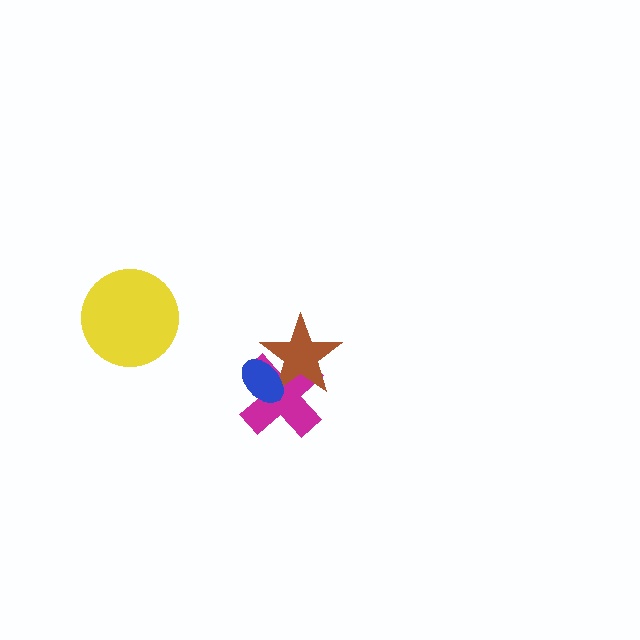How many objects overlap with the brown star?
2 objects overlap with the brown star.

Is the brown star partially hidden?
Yes, it is partially covered by another shape.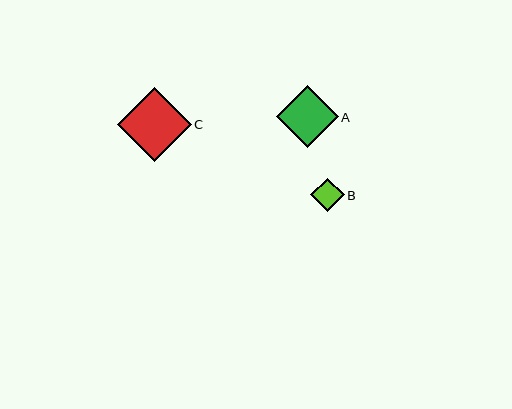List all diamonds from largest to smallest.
From largest to smallest: C, A, B.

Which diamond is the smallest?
Diamond B is the smallest with a size of approximately 33 pixels.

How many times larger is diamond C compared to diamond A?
Diamond C is approximately 1.2 times the size of diamond A.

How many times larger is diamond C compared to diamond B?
Diamond C is approximately 2.2 times the size of diamond B.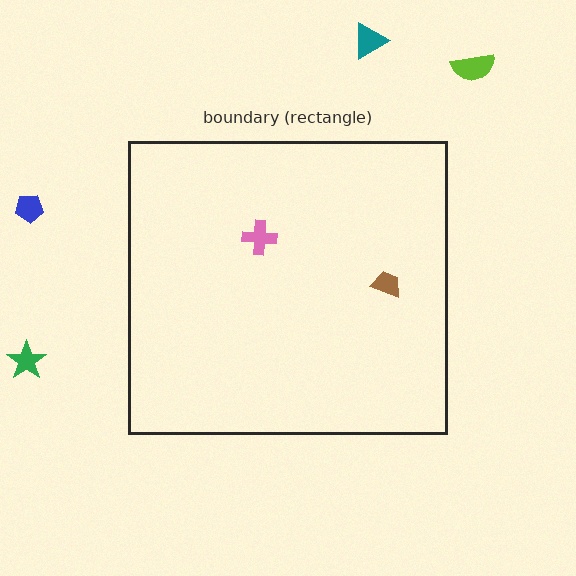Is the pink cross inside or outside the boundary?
Inside.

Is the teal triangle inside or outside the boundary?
Outside.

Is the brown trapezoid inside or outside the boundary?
Inside.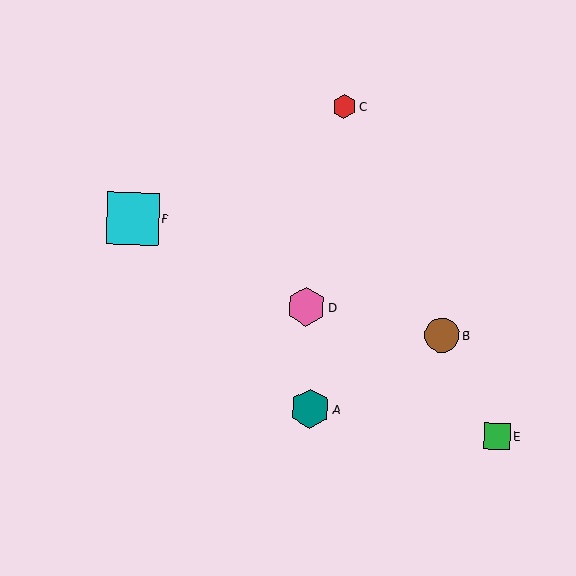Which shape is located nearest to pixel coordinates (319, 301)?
The pink hexagon (labeled D) at (306, 306) is nearest to that location.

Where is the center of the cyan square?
The center of the cyan square is at (133, 219).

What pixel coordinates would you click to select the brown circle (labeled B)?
Click at (442, 335) to select the brown circle B.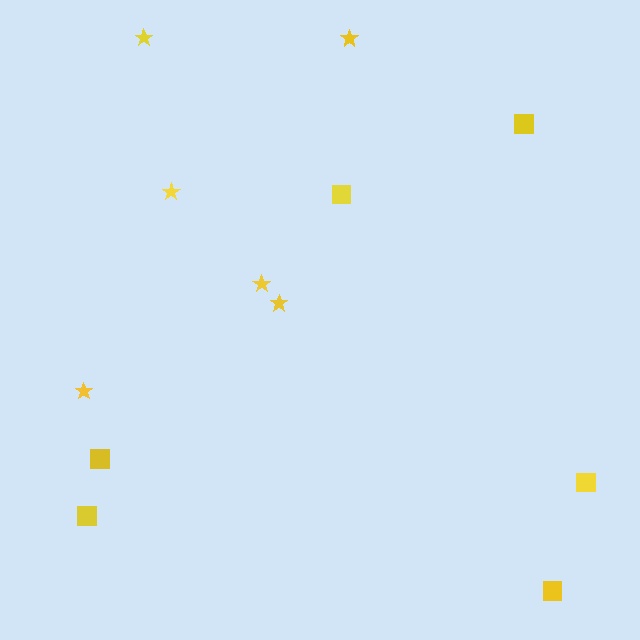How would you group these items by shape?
There are 2 groups: one group of squares (6) and one group of stars (6).